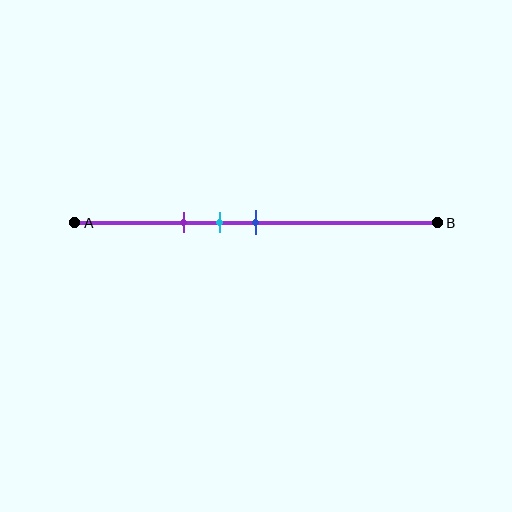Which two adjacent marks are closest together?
The cyan and blue marks are the closest adjacent pair.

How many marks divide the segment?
There are 3 marks dividing the segment.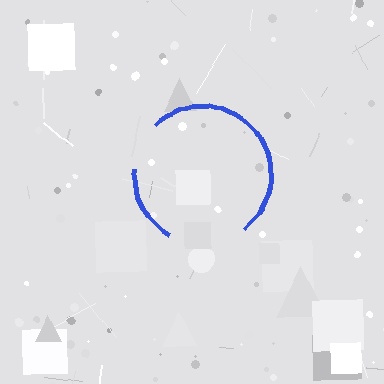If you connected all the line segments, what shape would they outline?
They would outline a circle.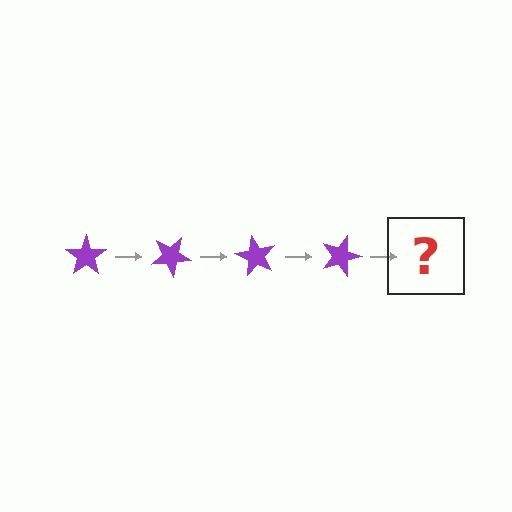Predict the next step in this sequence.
The next step is a purple star rotated 120 degrees.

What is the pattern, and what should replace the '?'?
The pattern is that the star rotates 30 degrees each step. The '?' should be a purple star rotated 120 degrees.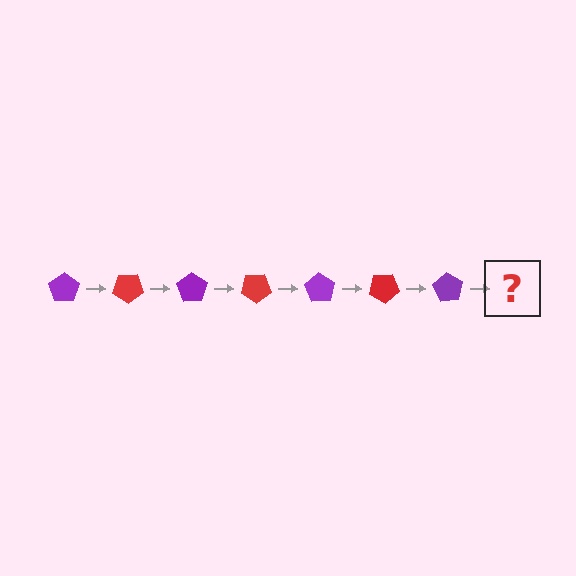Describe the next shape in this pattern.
It should be a red pentagon, rotated 245 degrees from the start.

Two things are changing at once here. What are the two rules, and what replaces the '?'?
The two rules are that it rotates 35 degrees each step and the color cycles through purple and red. The '?' should be a red pentagon, rotated 245 degrees from the start.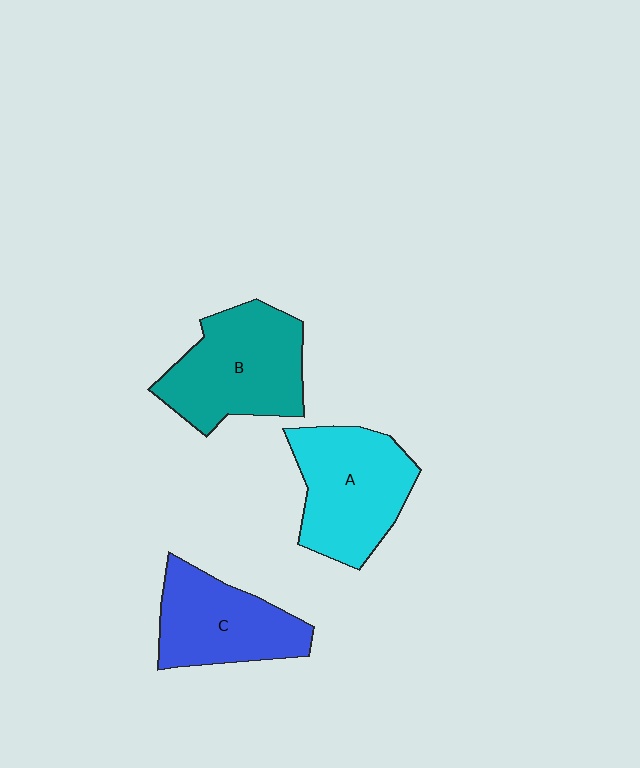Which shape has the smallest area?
Shape C (blue).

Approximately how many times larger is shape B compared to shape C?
Approximately 1.2 times.